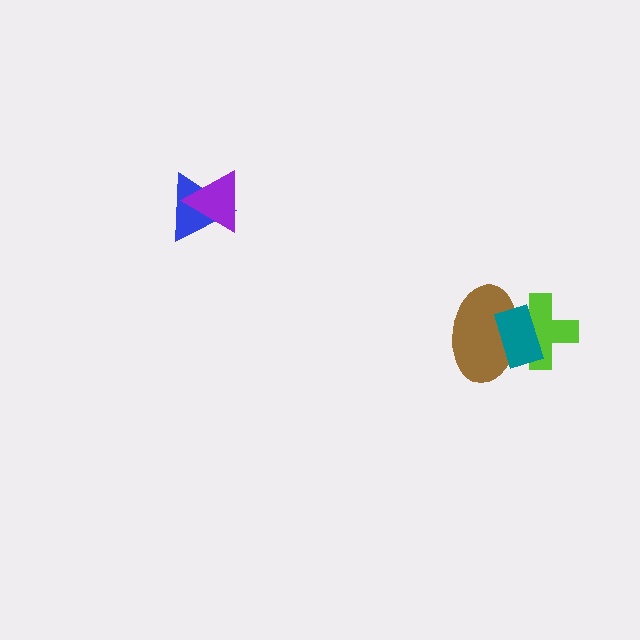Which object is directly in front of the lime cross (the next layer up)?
The brown ellipse is directly in front of the lime cross.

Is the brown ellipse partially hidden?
Yes, it is partially covered by another shape.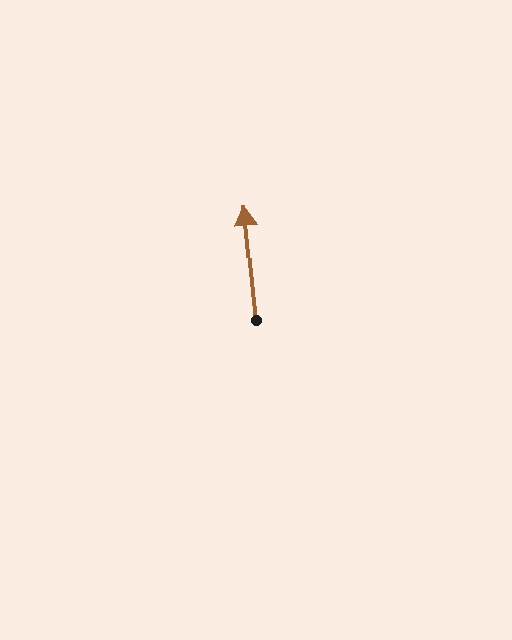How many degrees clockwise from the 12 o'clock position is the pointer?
Approximately 354 degrees.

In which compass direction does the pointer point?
North.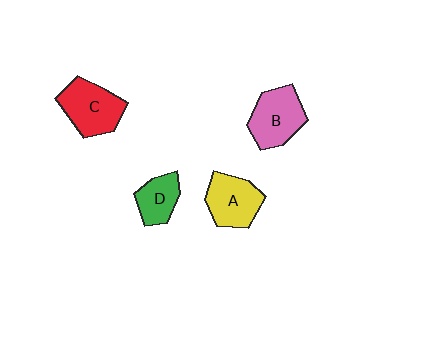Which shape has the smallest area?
Shape D (green).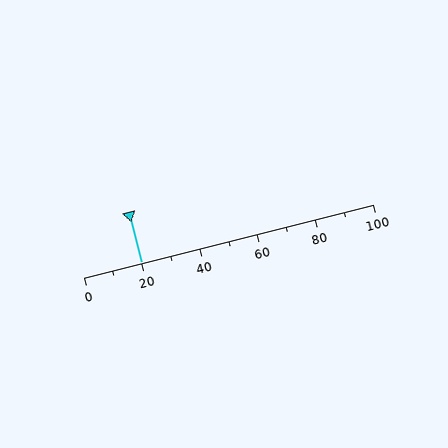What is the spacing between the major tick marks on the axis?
The major ticks are spaced 20 apart.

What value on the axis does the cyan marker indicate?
The marker indicates approximately 20.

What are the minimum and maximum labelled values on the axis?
The axis runs from 0 to 100.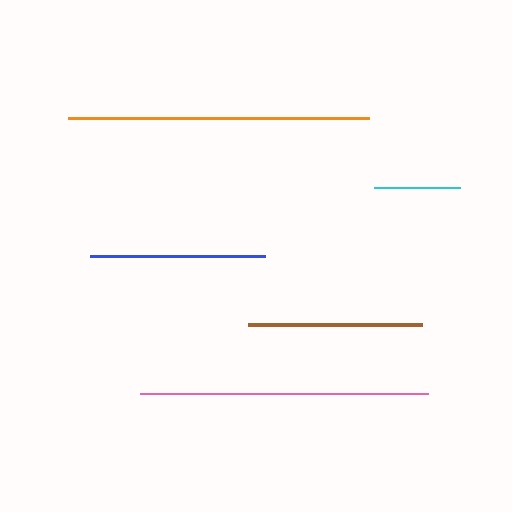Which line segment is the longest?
The orange line is the longest at approximately 301 pixels.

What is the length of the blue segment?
The blue segment is approximately 175 pixels long.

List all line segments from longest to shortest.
From longest to shortest: orange, pink, blue, brown, cyan.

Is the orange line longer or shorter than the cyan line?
The orange line is longer than the cyan line.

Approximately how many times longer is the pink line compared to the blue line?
The pink line is approximately 1.6 times the length of the blue line.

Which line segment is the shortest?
The cyan line is the shortest at approximately 87 pixels.